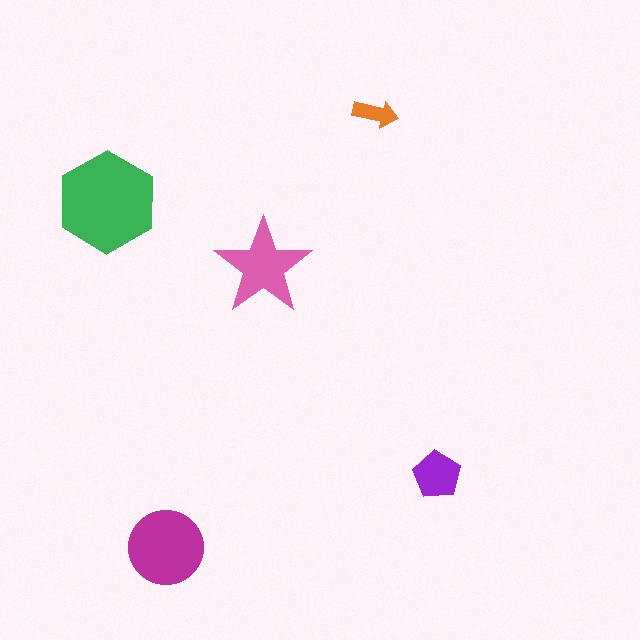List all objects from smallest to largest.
The orange arrow, the purple pentagon, the pink star, the magenta circle, the green hexagon.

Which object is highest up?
The orange arrow is topmost.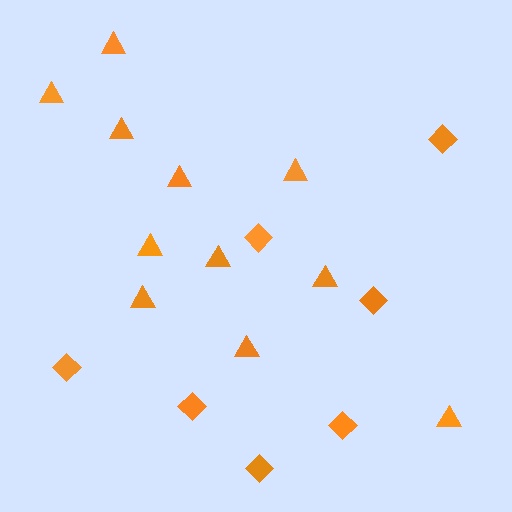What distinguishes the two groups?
There are 2 groups: one group of diamonds (7) and one group of triangles (11).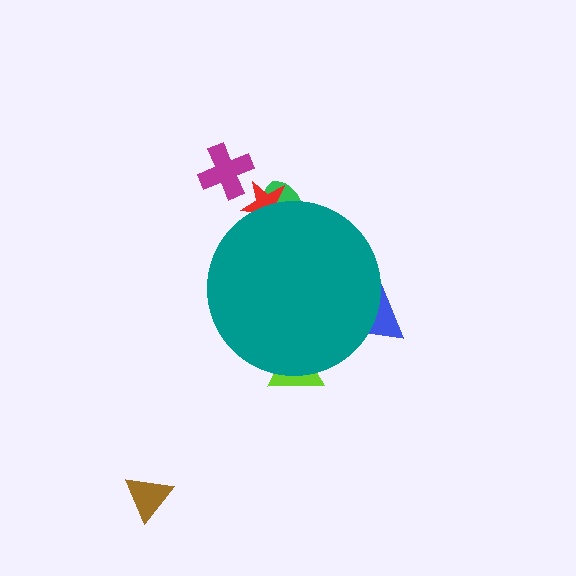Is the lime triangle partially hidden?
Yes, the lime triangle is partially hidden behind the teal circle.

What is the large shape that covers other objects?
A teal circle.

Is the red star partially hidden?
Yes, the red star is partially hidden behind the teal circle.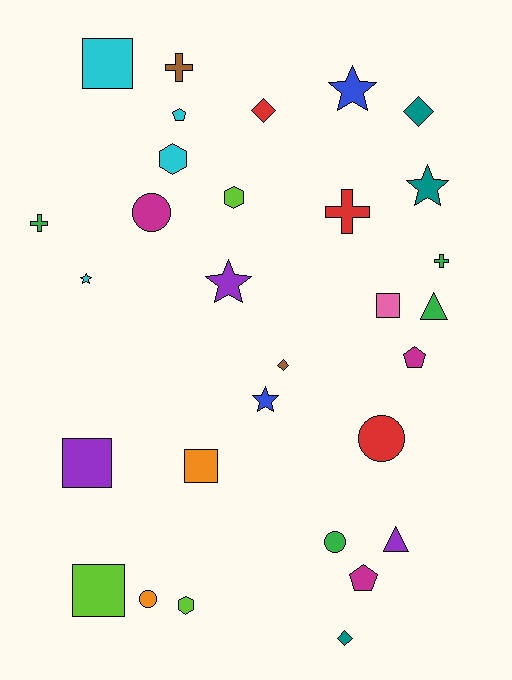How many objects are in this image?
There are 30 objects.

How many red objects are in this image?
There are 3 red objects.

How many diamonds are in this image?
There are 4 diamonds.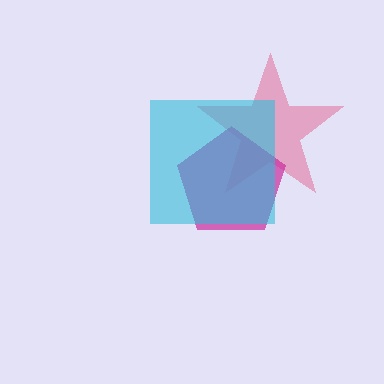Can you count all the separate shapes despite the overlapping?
Yes, there are 3 separate shapes.